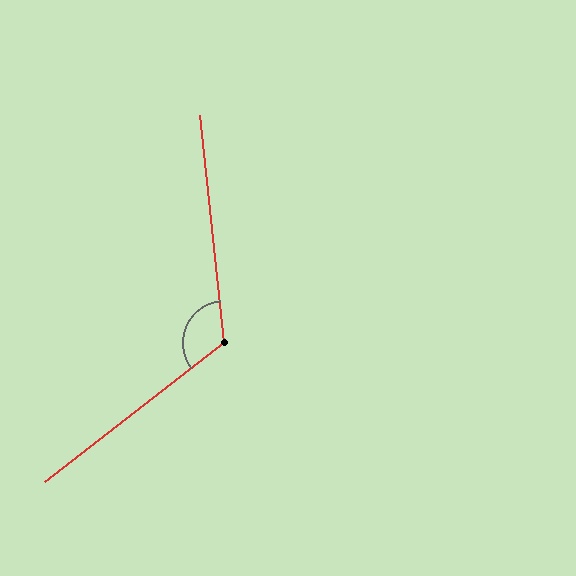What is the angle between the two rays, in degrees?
Approximately 122 degrees.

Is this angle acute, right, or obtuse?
It is obtuse.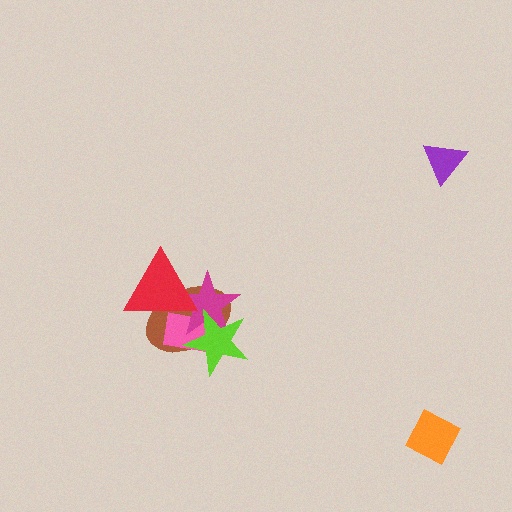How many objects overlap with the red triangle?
3 objects overlap with the red triangle.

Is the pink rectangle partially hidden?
Yes, it is partially covered by another shape.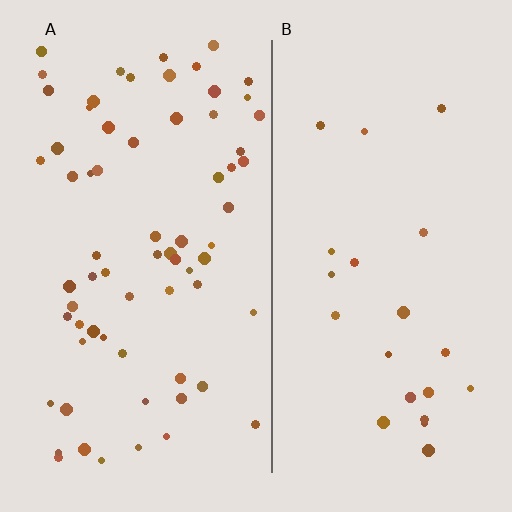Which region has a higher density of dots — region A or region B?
A (the left).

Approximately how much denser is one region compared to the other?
Approximately 3.1× — region A over region B.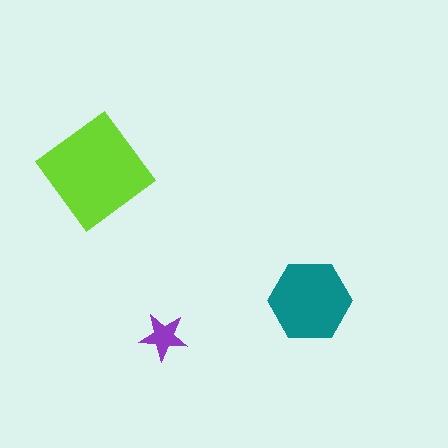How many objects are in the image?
There are 3 objects in the image.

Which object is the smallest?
The purple star.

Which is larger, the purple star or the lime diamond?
The lime diamond.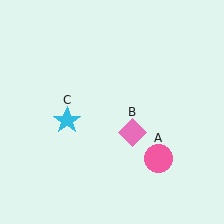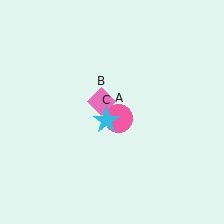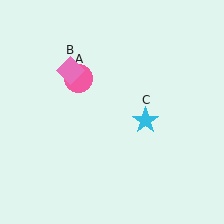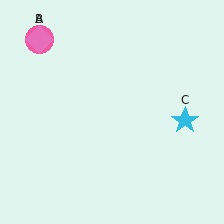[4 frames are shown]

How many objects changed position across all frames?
3 objects changed position: pink circle (object A), pink diamond (object B), cyan star (object C).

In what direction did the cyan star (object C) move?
The cyan star (object C) moved right.